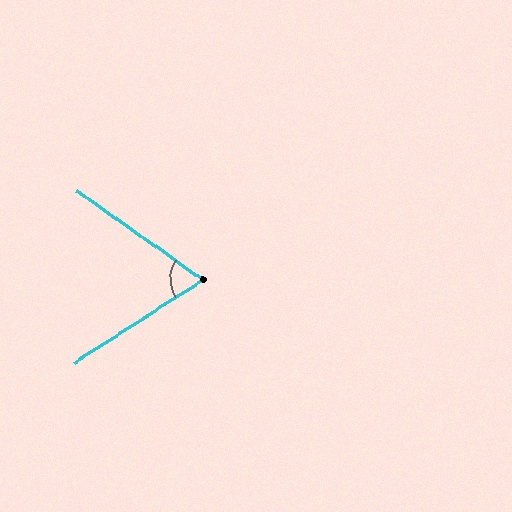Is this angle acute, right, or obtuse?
It is acute.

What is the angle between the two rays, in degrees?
Approximately 68 degrees.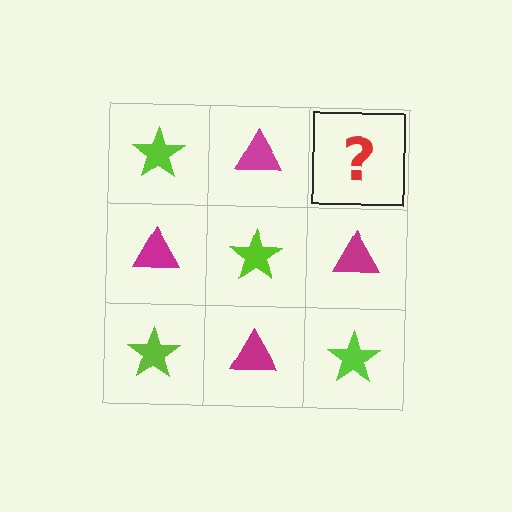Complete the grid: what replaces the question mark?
The question mark should be replaced with a lime star.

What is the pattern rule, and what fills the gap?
The rule is that it alternates lime star and magenta triangle in a checkerboard pattern. The gap should be filled with a lime star.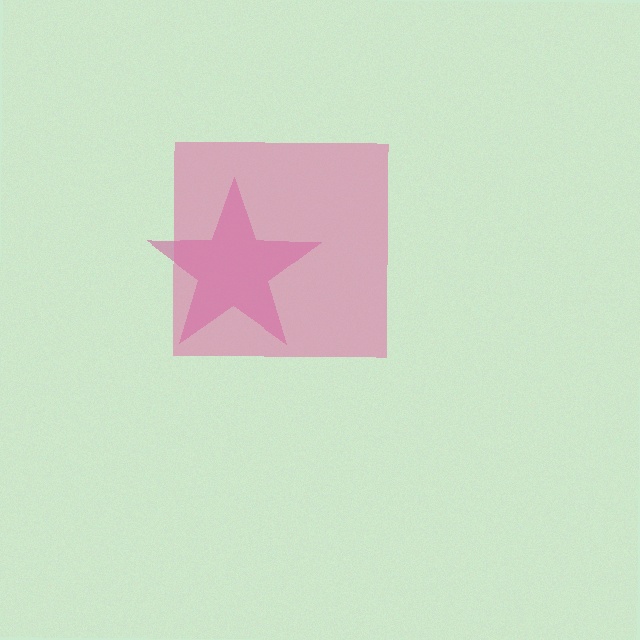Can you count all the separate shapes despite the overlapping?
Yes, there are 2 separate shapes.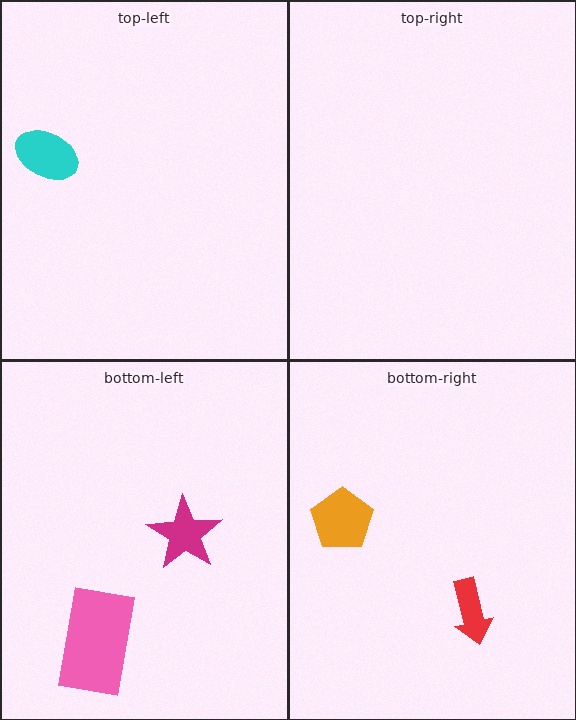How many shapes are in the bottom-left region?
2.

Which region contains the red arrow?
The bottom-right region.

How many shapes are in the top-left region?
1.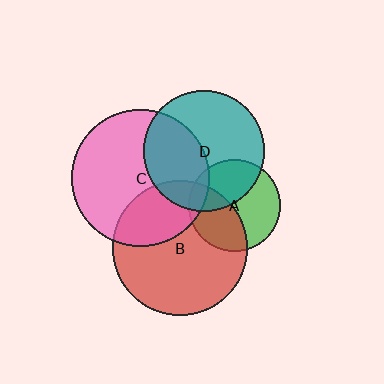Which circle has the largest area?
Circle C (pink).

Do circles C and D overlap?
Yes.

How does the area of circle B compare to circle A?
Approximately 2.2 times.